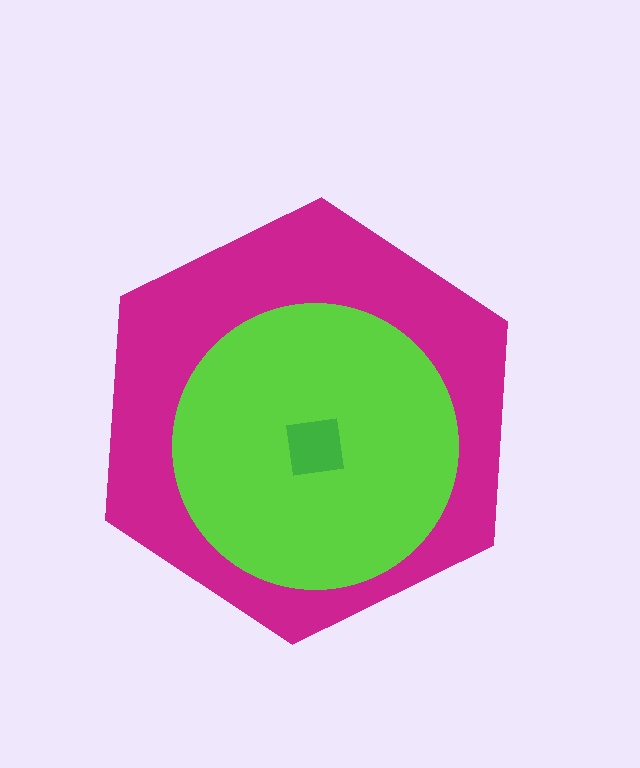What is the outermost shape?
The magenta hexagon.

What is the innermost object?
The green square.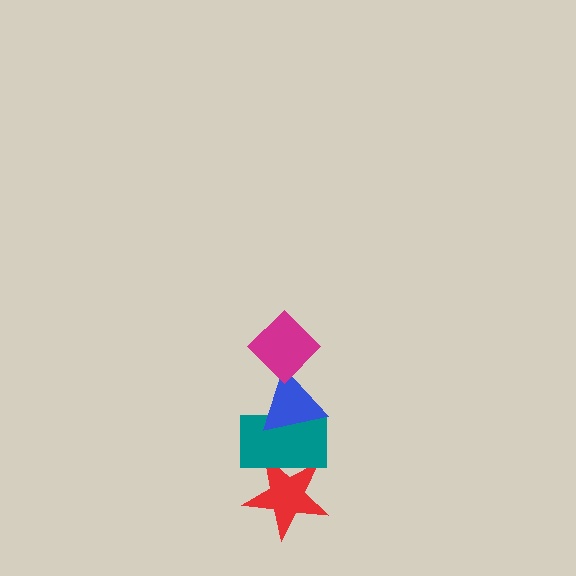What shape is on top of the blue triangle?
The magenta diamond is on top of the blue triangle.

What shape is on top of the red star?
The teal rectangle is on top of the red star.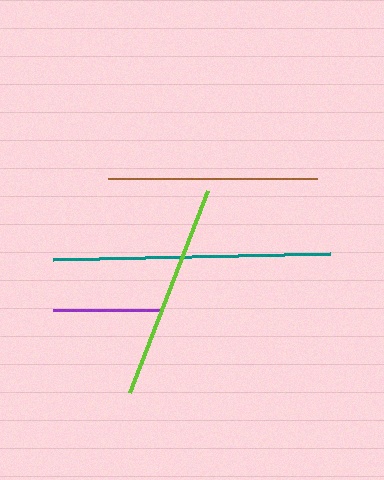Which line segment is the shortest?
The purple line is the shortest at approximately 107 pixels.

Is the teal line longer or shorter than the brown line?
The teal line is longer than the brown line.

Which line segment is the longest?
The teal line is the longest at approximately 277 pixels.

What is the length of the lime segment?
The lime segment is approximately 216 pixels long.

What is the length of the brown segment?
The brown segment is approximately 209 pixels long.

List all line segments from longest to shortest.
From longest to shortest: teal, lime, brown, purple.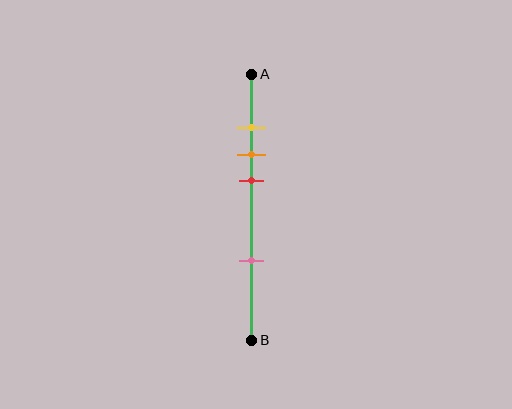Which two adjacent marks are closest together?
The yellow and orange marks are the closest adjacent pair.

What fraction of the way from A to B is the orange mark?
The orange mark is approximately 30% (0.3) of the way from A to B.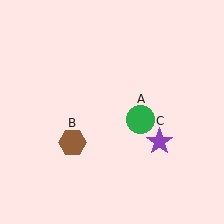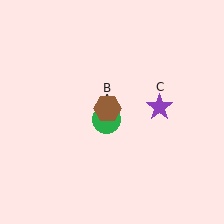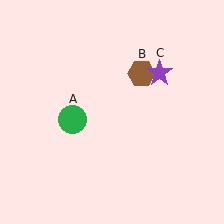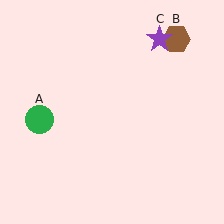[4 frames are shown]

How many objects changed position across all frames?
3 objects changed position: green circle (object A), brown hexagon (object B), purple star (object C).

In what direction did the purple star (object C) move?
The purple star (object C) moved up.